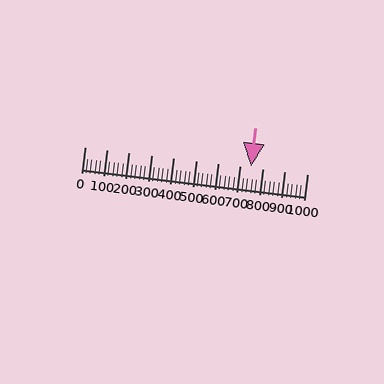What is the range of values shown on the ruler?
The ruler shows values from 0 to 1000.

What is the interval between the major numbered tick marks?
The major tick marks are spaced 100 units apart.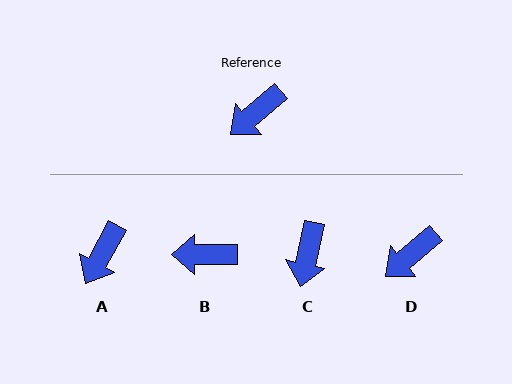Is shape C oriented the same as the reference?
No, it is off by about 37 degrees.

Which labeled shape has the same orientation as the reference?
D.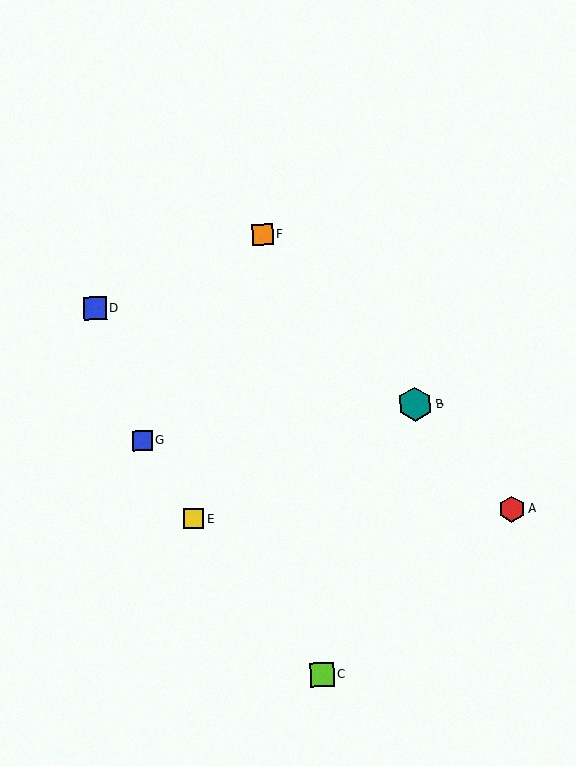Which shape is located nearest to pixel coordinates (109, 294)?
The blue square (labeled D) at (95, 308) is nearest to that location.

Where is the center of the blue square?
The center of the blue square is at (95, 308).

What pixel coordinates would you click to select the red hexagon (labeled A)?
Click at (512, 509) to select the red hexagon A.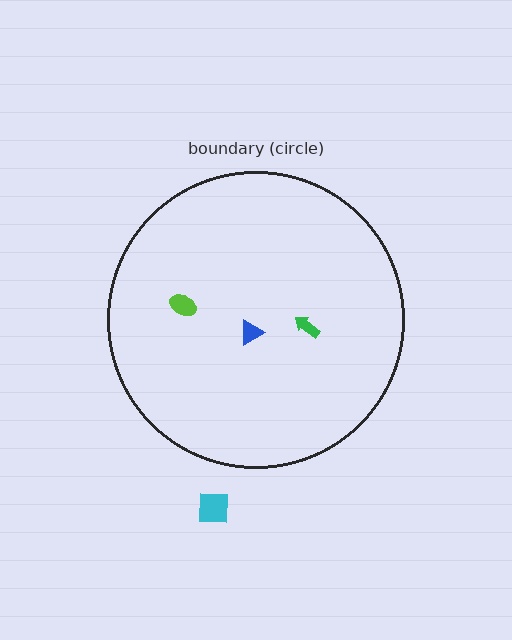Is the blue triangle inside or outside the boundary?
Inside.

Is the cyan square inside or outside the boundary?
Outside.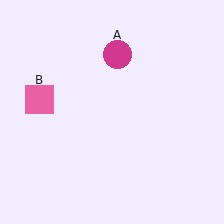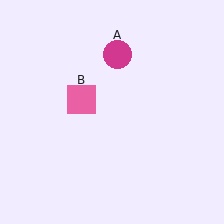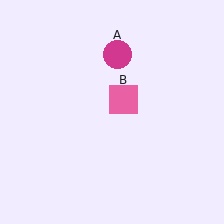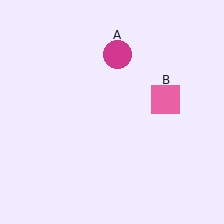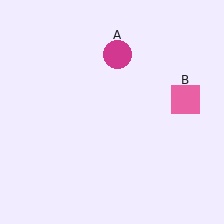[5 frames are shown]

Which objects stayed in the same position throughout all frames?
Magenta circle (object A) remained stationary.